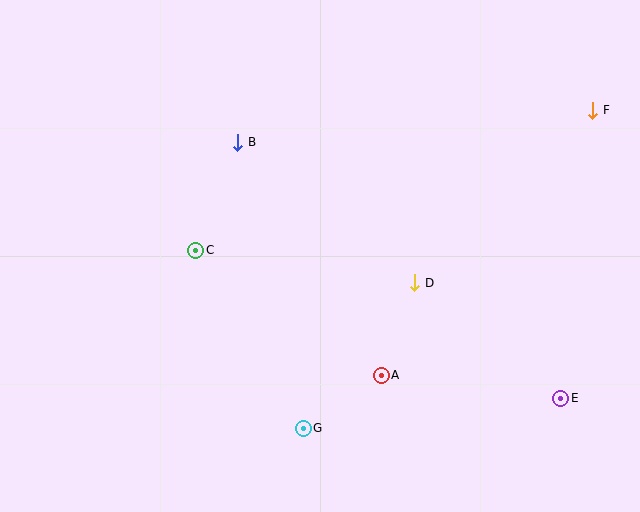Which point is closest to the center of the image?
Point D at (415, 283) is closest to the center.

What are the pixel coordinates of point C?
Point C is at (196, 250).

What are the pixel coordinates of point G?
Point G is at (303, 428).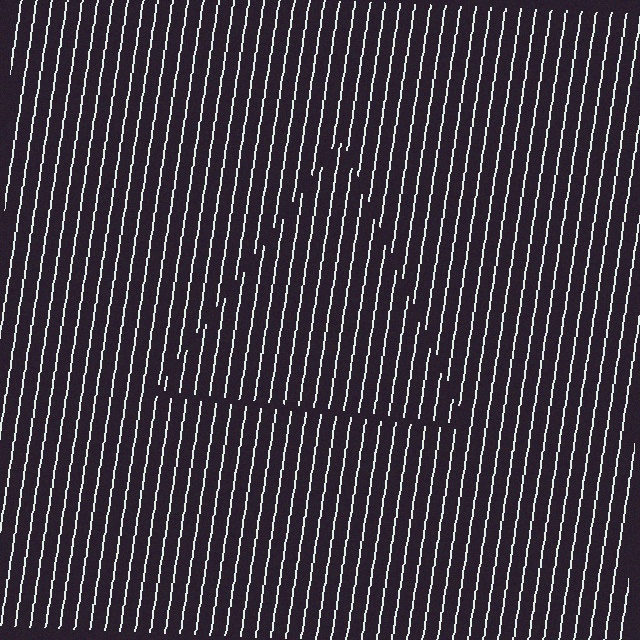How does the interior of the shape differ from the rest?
The interior of the shape contains the same grating, shifted by half a period — the contour is defined by the phase discontinuity where line-ends from the inner and outer gratings abut.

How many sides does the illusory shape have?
3 sides — the line-ends trace a triangle.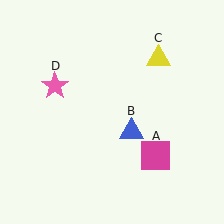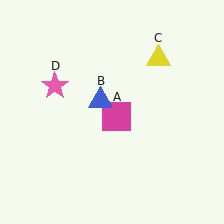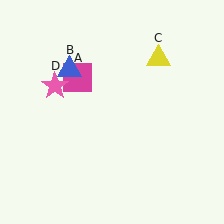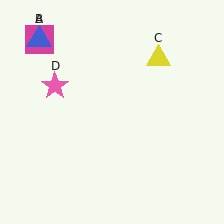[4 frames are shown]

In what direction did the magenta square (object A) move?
The magenta square (object A) moved up and to the left.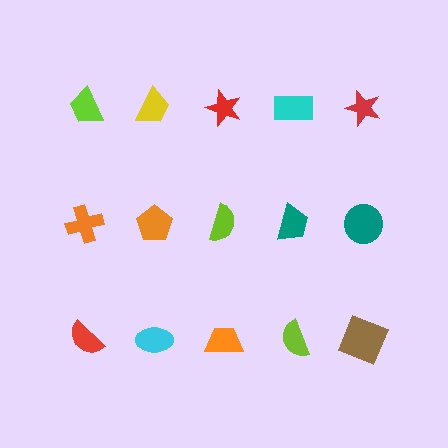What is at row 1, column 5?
A red star.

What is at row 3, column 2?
A cyan ellipse.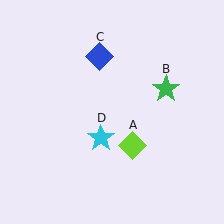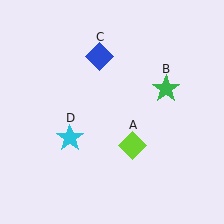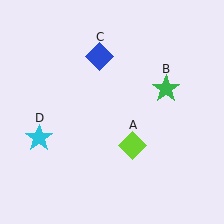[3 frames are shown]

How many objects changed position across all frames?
1 object changed position: cyan star (object D).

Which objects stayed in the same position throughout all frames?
Lime diamond (object A) and green star (object B) and blue diamond (object C) remained stationary.